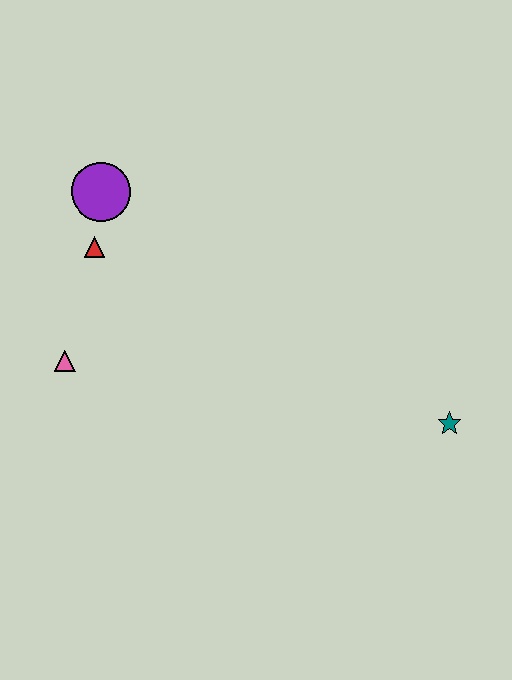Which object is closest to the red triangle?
The purple circle is closest to the red triangle.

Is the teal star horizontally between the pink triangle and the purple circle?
No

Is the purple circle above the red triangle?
Yes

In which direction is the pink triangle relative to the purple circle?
The pink triangle is below the purple circle.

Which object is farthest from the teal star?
The purple circle is farthest from the teal star.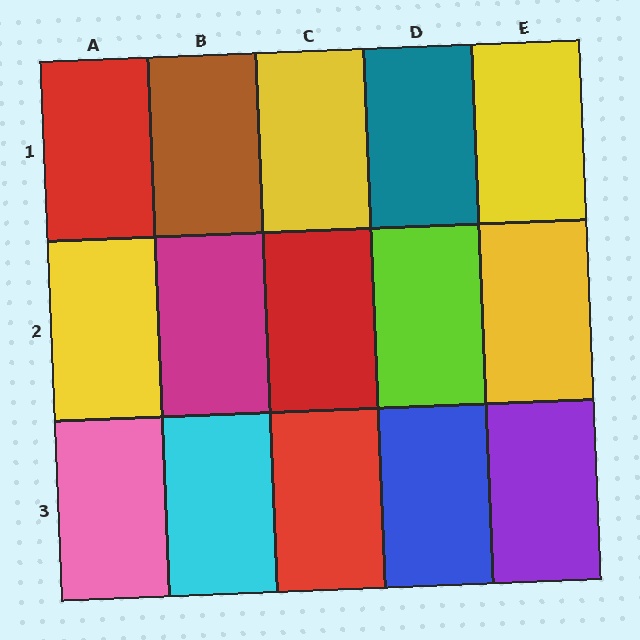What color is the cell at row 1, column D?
Teal.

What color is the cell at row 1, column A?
Red.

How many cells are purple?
1 cell is purple.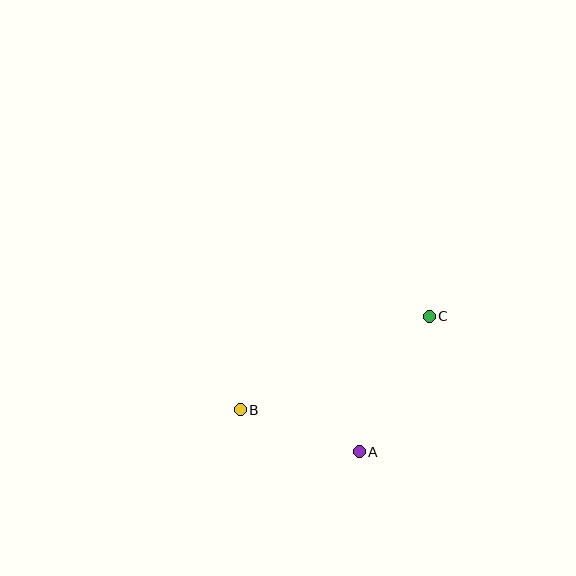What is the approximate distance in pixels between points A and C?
The distance between A and C is approximately 152 pixels.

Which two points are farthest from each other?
Points B and C are farthest from each other.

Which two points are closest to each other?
Points A and B are closest to each other.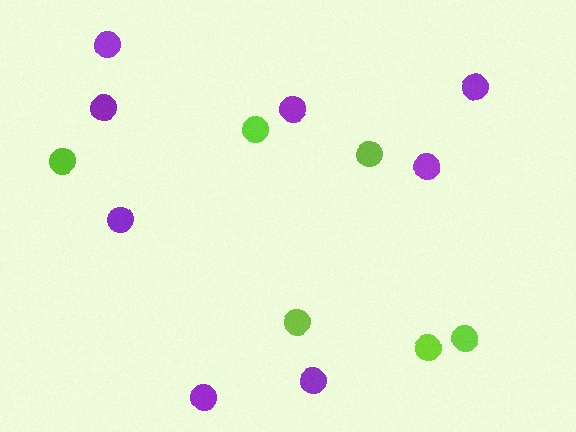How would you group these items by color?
There are 2 groups: one group of purple circles (8) and one group of lime circles (6).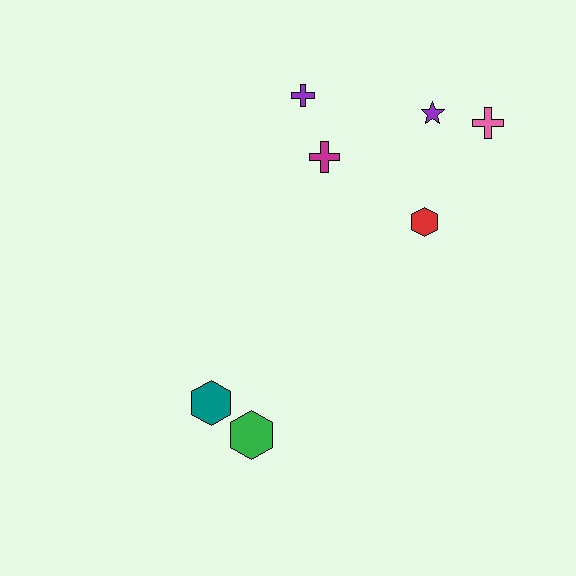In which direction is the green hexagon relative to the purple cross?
The green hexagon is below the purple cross.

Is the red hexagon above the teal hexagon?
Yes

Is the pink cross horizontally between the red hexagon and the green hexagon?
No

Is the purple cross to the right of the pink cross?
No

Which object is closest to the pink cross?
The purple star is closest to the pink cross.